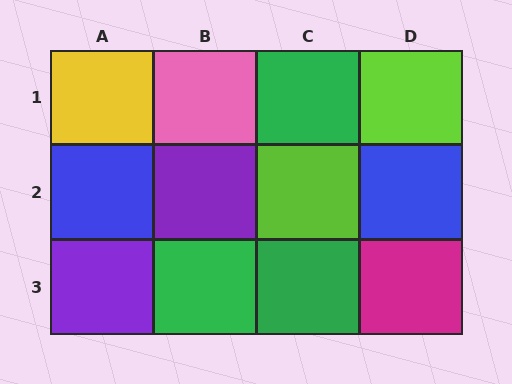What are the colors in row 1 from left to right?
Yellow, pink, green, lime.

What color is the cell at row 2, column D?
Blue.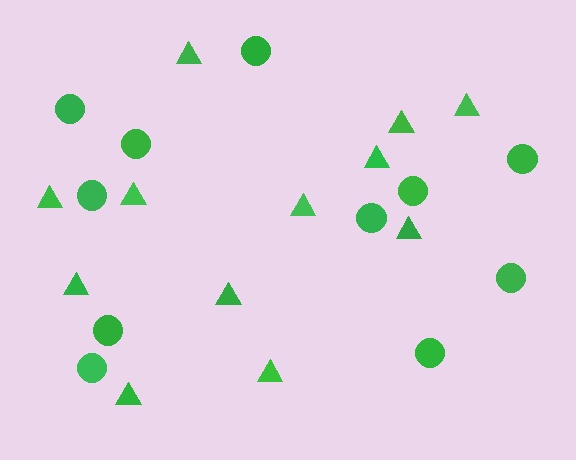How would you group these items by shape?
There are 2 groups: one group of circles (11) and one group of triangles (12).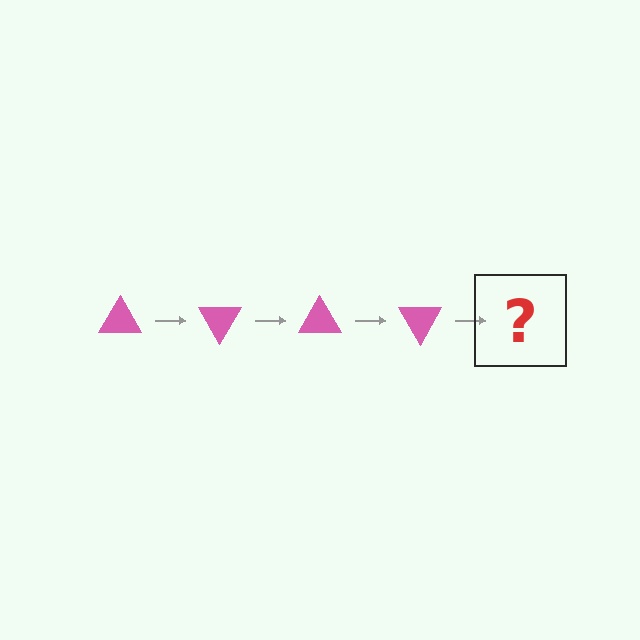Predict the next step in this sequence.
The next step is a pink triangle rotated 240 degrees.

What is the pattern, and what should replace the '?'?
The pattern is that the triangle rotates 60 degrees each step. The '?' should be a pink triangle rotated 240 degrees.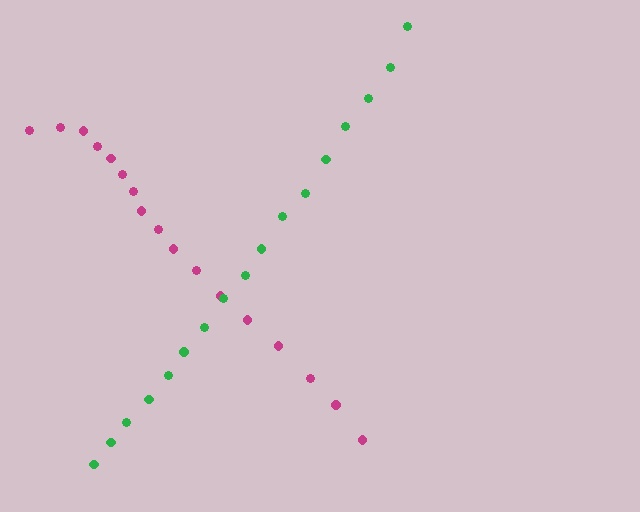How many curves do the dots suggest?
There are 2 distinct paths.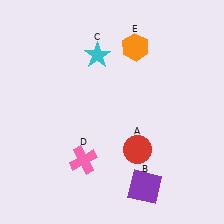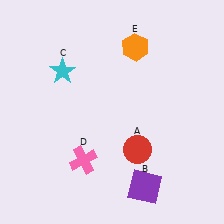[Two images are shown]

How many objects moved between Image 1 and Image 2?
1 object moved between the two images.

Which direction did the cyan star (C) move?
The cyan star (C) moved left.